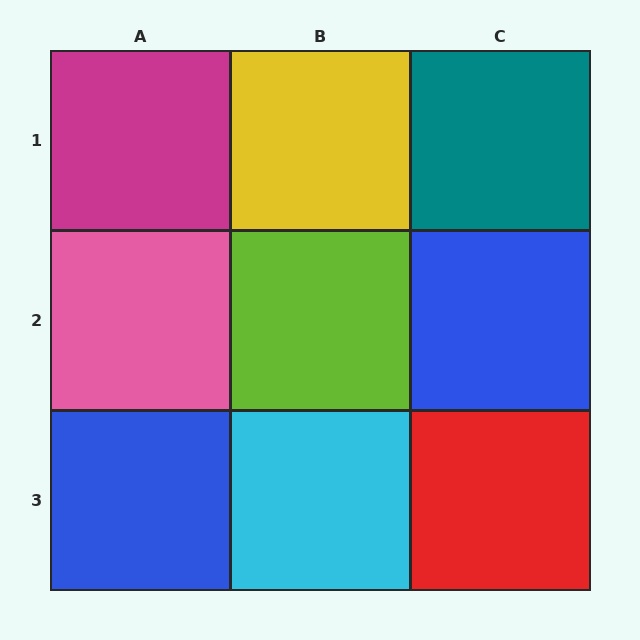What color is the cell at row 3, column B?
Cyan.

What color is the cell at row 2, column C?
Blue.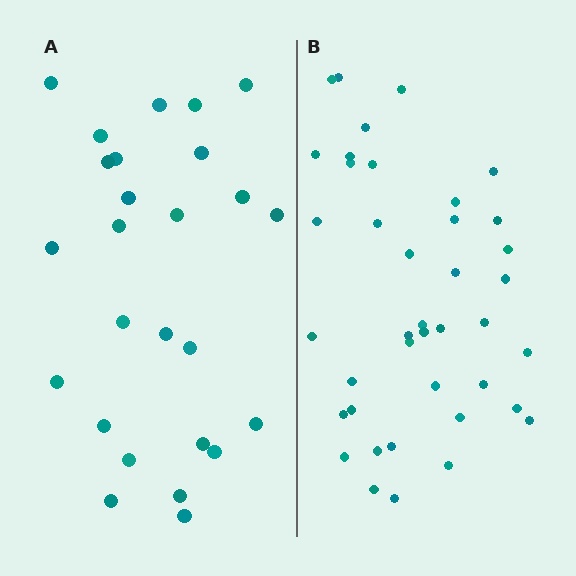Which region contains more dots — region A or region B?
Region B (the right region) has more dots.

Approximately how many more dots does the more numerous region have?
Region B has approximately 15 more dots than region A.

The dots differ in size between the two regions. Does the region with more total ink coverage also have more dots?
No. Region A has more total ink coverage because its dots are larger, but region B actually contains more individual dots. Total area can be misleading — the number of items is what matters here.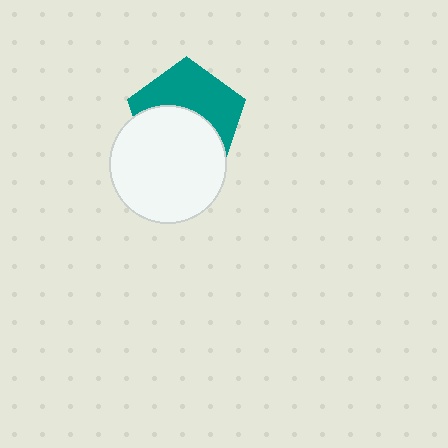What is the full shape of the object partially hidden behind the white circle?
The partially hidden object is a teal pentagon.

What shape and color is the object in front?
The object in front is a white circle.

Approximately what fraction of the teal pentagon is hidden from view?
Roughly 51% of the teal pentagon is hidden behind the white circle.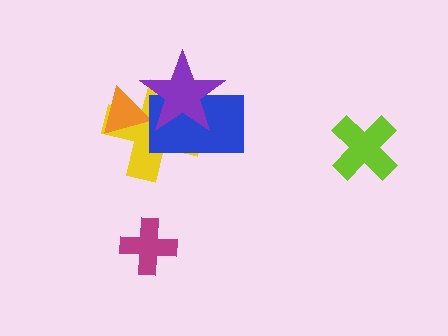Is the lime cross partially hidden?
No, no other shape covers it.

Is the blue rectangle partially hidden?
Yes, it is partially covered by another shape.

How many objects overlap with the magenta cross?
0 objects overlap with the magenta cross.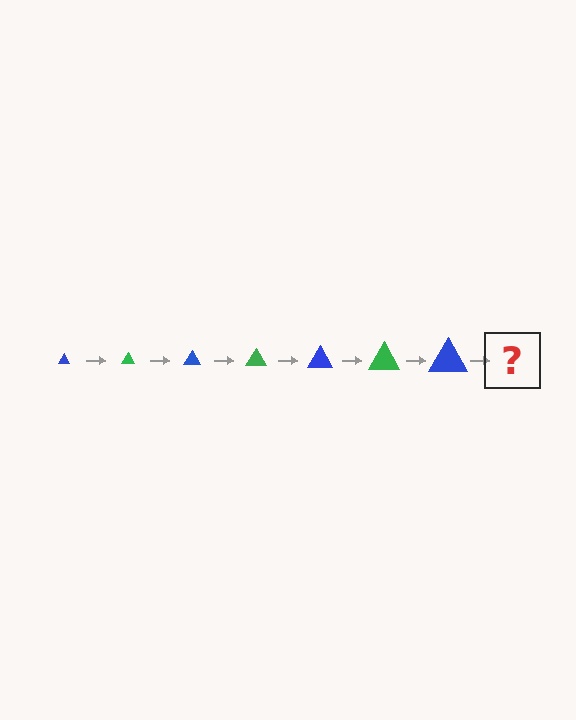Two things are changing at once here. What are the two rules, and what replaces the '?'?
The two rules are that the triangle grows larger each step and the color cycles through blue and green. The '?' should be a green triangle, larger than the previous one.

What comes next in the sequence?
The next element should be a green triangle, larger than the previous one.